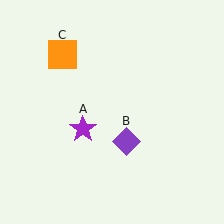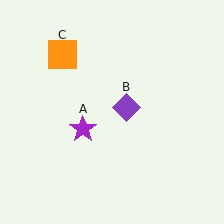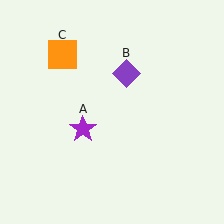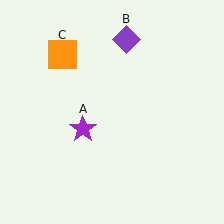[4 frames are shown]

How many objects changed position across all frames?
1 object changed position: purple diamond (object B).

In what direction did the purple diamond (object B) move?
The purple diamond (object B) moved up.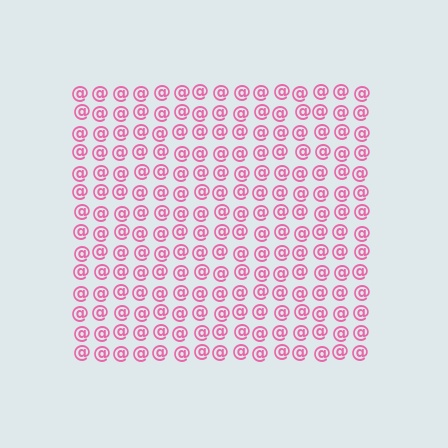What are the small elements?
The small elements are at signs.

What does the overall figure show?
The overall figure shows a square.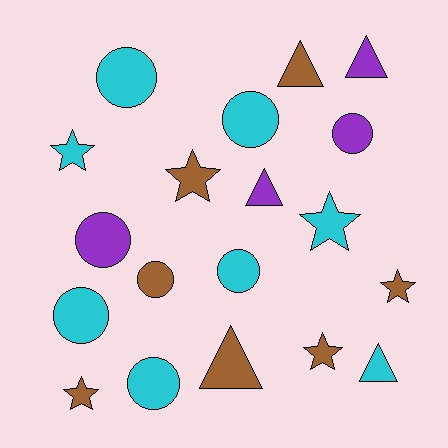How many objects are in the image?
There are 19 objects.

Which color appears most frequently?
Cyan, with 8 objects.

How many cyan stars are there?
There are 2 cyan stars.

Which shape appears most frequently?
Circle, with 8 objects.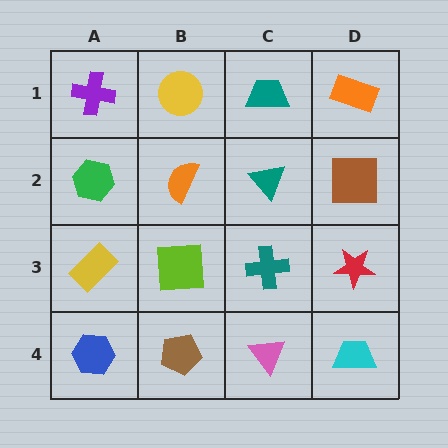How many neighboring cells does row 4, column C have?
3.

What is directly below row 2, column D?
A red star.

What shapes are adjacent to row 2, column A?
A purple cross (row 1, column A), a yellow rectangle (row 3, column A), an orange semicircle (row 2, column B).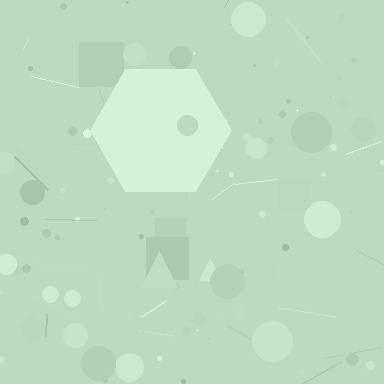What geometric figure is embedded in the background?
A hexagon is embedded in the background.